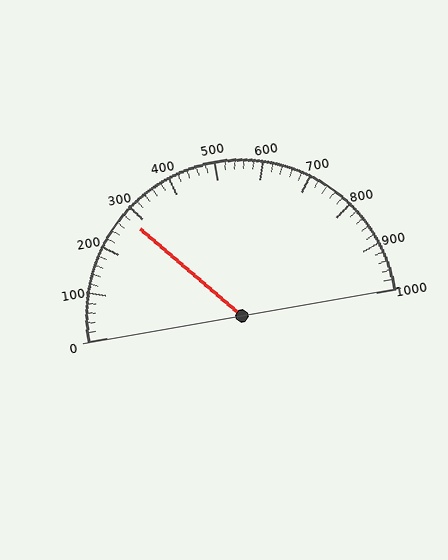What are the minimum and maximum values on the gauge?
The gauge ranges from 0 to 1000.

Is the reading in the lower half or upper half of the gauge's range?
The reading is in the lower half of the range (0 to 1000).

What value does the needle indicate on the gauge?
The needle indicates approximately 280.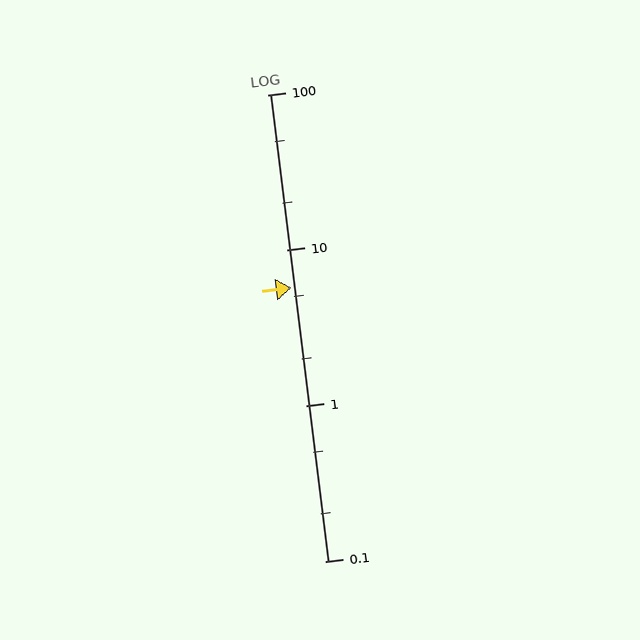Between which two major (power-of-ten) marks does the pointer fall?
The pointer is between 1 and 10.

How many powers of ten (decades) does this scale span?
The scale spans 3 decades, from 0.1 to 100.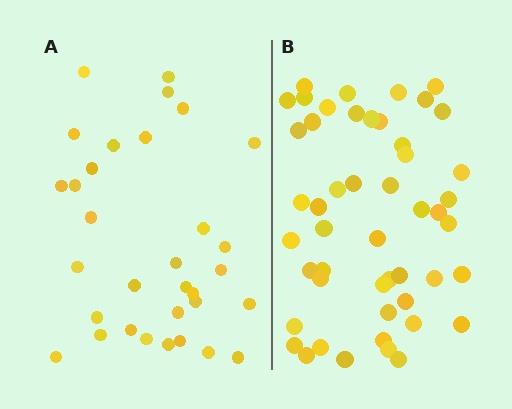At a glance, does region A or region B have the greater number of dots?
Region B (the right region) has more dots.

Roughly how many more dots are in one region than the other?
Region B has approximately 15 more dots than region A.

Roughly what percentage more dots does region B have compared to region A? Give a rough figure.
About 55% more.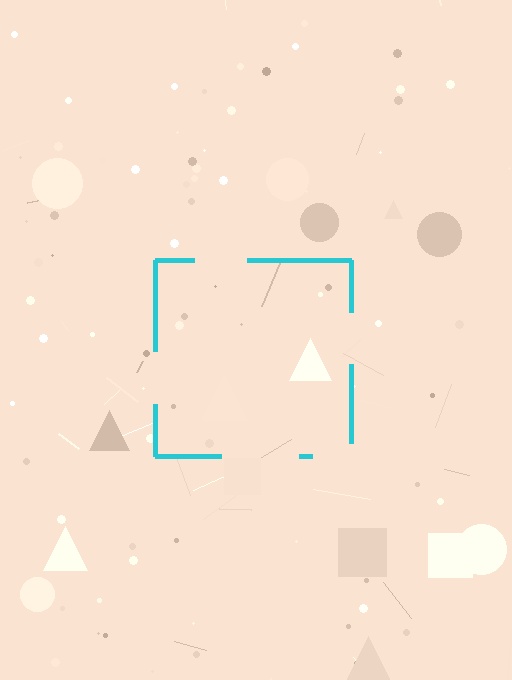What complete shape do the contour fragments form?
The contour fragments form a square.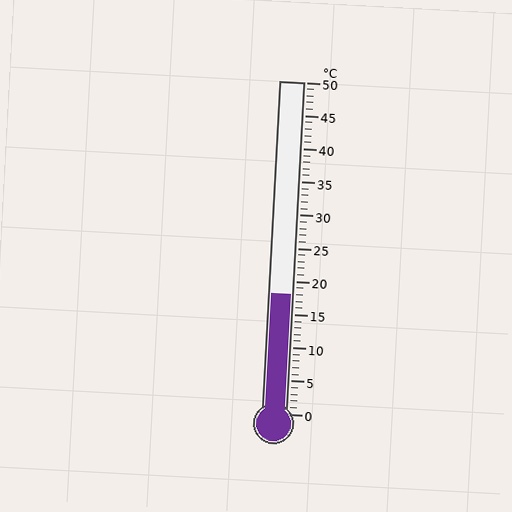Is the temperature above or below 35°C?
The temperature is below 35°C.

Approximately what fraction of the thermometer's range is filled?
The thermometer is filled to approximately 35% of its range.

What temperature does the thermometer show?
The thermometer shows approximately 18°C.